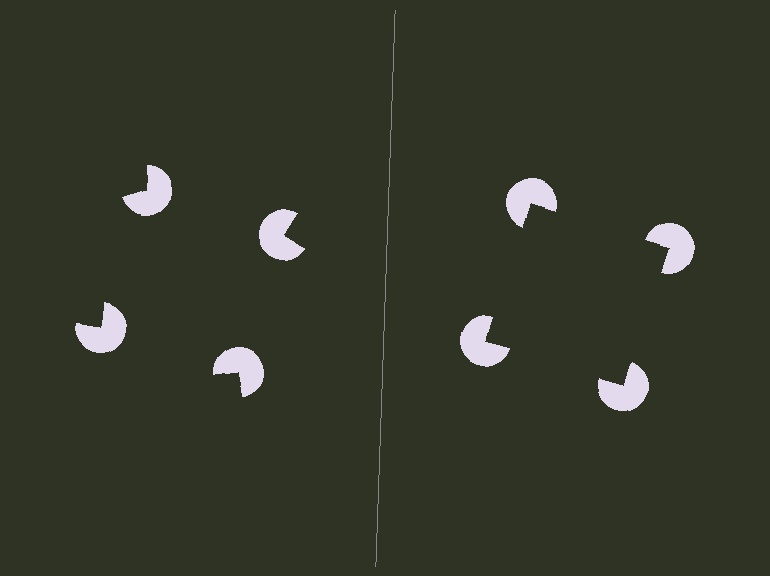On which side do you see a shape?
An illusory square appears on the right side. On the left side the wedge cuts are rotated, so no coherent shape forms.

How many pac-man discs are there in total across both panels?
8 — 4 on each side.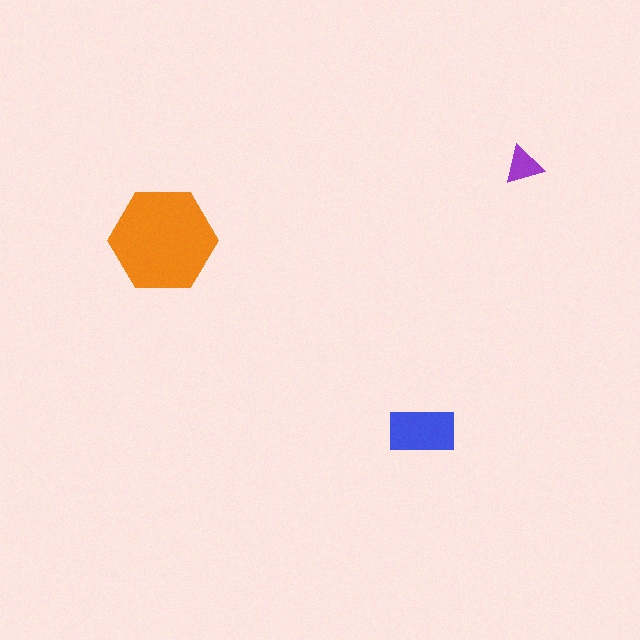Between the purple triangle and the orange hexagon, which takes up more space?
The orange hexagon.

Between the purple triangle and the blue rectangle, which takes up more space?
The blue rectangle.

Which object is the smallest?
The purple triangle.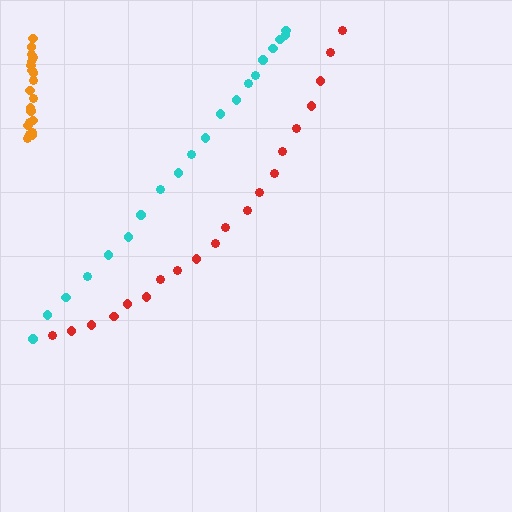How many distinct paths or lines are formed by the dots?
There are 3 distinct paths.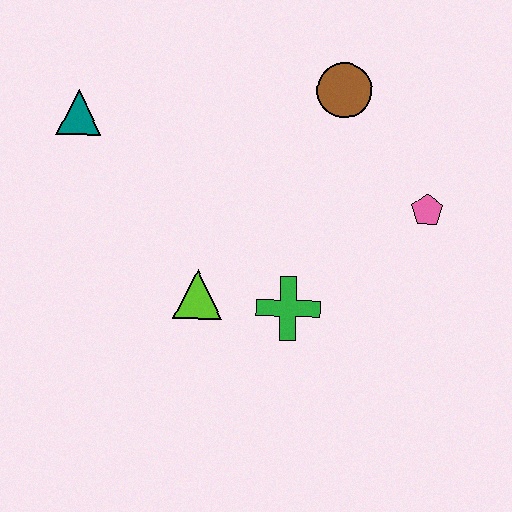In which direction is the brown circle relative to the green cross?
The brown circle is above the green cross.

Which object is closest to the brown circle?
The pink pentagon is closest to the brown circle.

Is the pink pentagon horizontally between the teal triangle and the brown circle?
No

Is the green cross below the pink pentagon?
Yes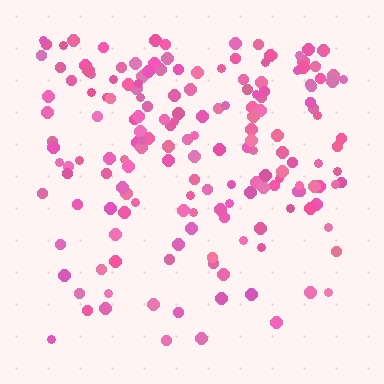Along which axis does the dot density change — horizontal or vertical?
Vertical.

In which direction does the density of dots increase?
From bottom to top, with the top side densest.